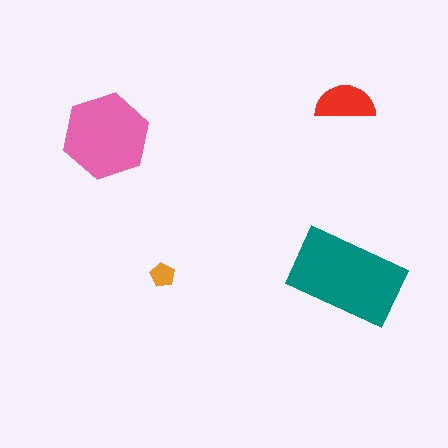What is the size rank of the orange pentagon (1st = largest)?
4th.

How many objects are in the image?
There are 4 objects in the image.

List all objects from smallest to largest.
The orange pentagon, the red semicircle, the pink hexagon, the teal rectangle.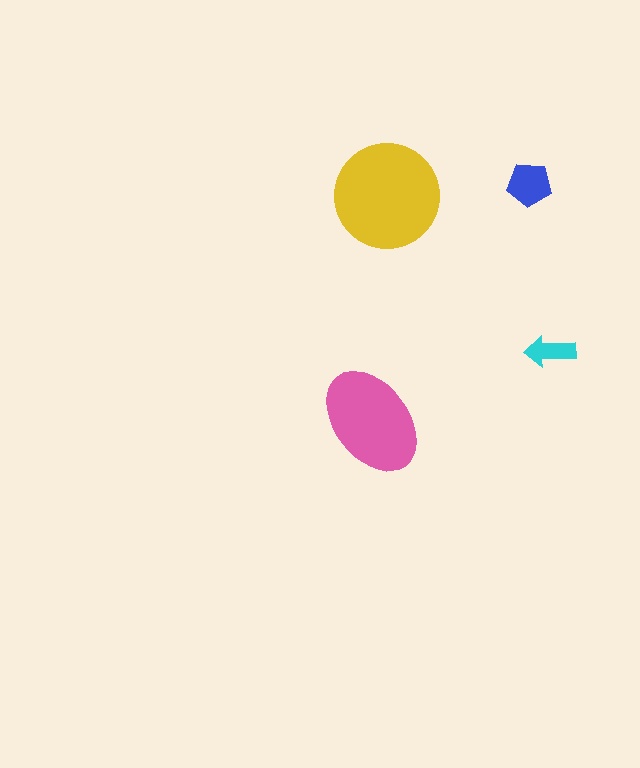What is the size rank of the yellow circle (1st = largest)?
1st.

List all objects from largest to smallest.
The yellow circle, the pink ellipse, the blue pentagon, the cyan arrow.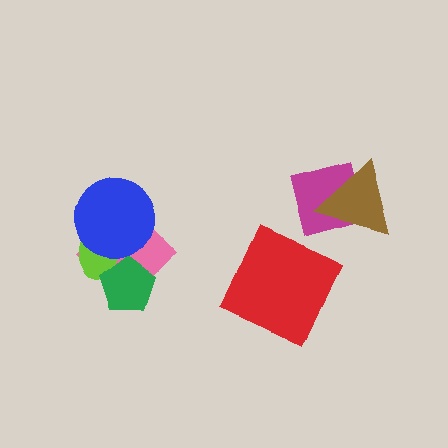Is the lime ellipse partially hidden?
Yes, it is partially covered by another shape.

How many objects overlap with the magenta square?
1 object overlaps with the magenta square.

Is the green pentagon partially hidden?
No, no other shape covers it.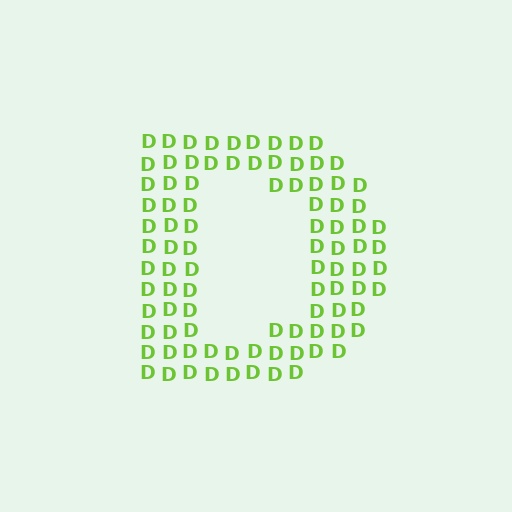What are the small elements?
The small elements are letter D's.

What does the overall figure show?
The overall figure shows the letter D.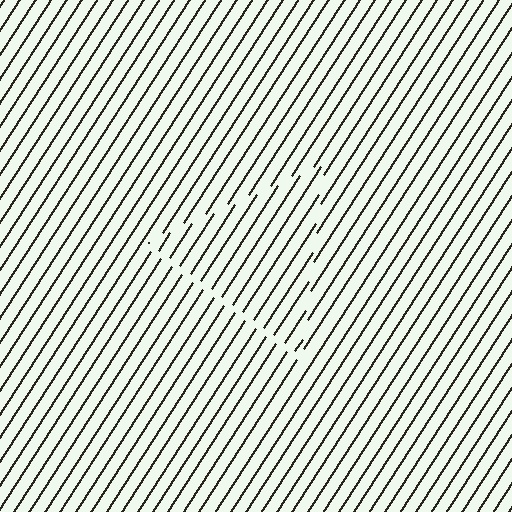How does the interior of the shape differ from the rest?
The interior of the shape contains the same grating, shifted by half a period — the contour is defined by the phase discontinuity where line-ends from the inner and outer gratings abut.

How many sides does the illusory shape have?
3 sides — the line-ends trace a triangle.